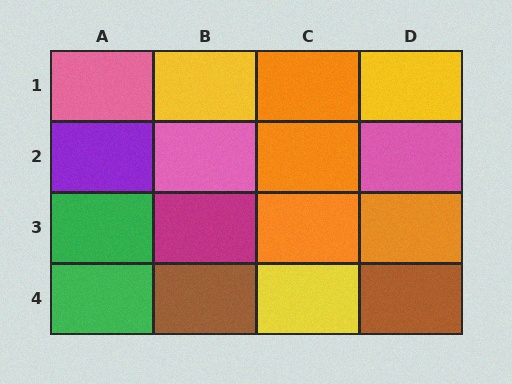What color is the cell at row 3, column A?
Green.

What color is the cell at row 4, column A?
Green.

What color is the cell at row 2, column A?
Purple.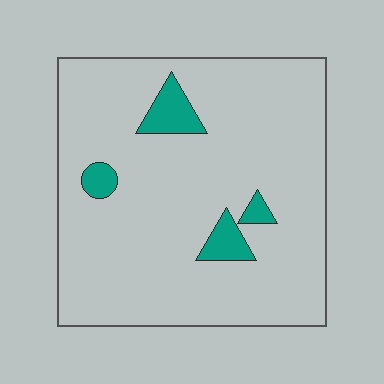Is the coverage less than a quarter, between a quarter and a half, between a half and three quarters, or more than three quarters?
Less than a quarter.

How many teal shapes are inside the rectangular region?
4.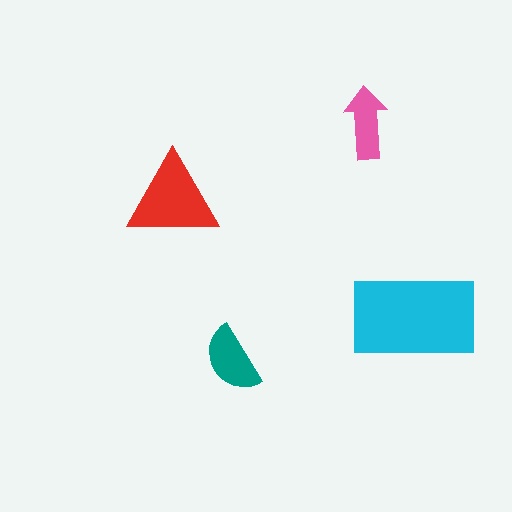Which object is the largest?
The cyan rectangle.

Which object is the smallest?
The pink arrow.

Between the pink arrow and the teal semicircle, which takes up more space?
The teal semicircle.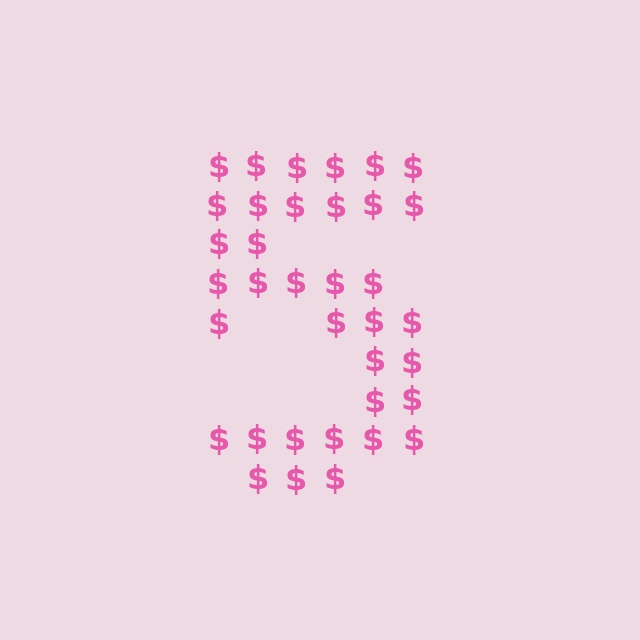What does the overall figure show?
The overall figure shows the digit 5.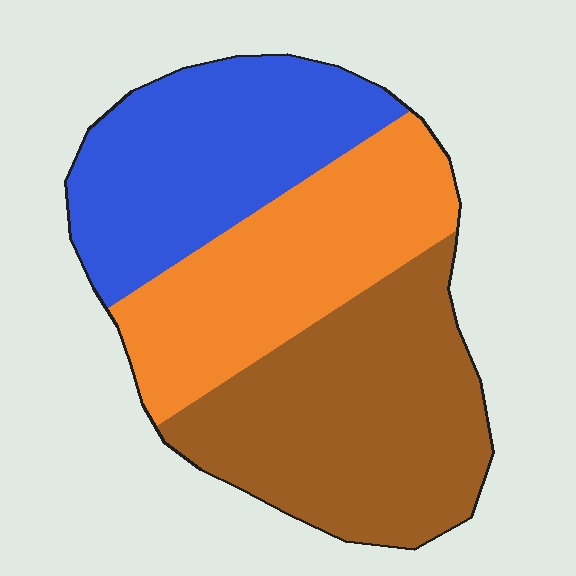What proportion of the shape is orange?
Orange covers 31% of the shape.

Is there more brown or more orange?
Brown.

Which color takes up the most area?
Brown, at roughly 40%.